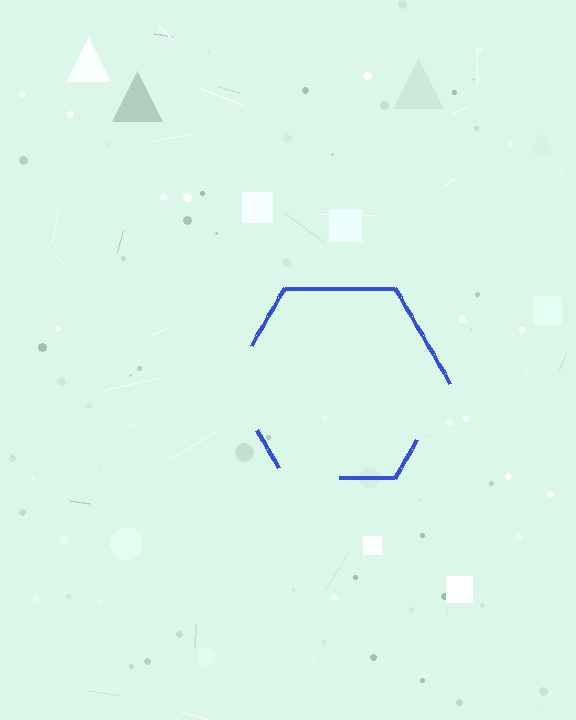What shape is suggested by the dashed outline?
The dashed outline suggests a hexagon.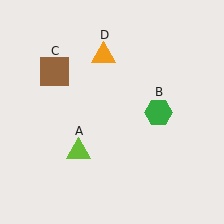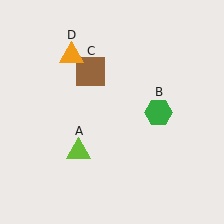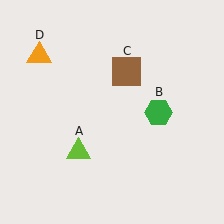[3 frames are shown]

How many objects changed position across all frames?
2 objects changed position: brown square (object C), orange triangle (object D).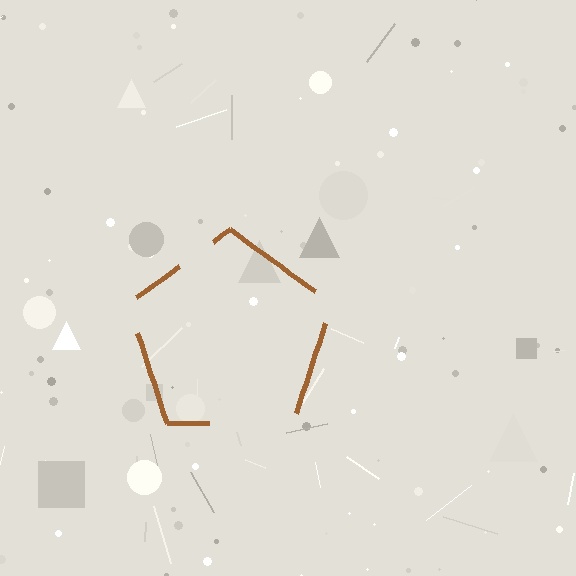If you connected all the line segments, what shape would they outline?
They would outline a pentagon.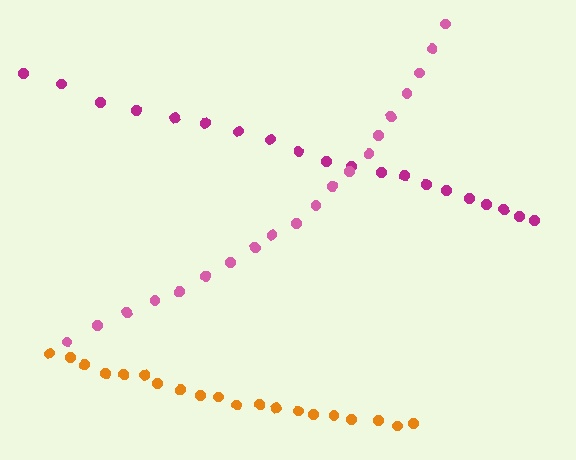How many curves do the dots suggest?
There are 3 distinct paths.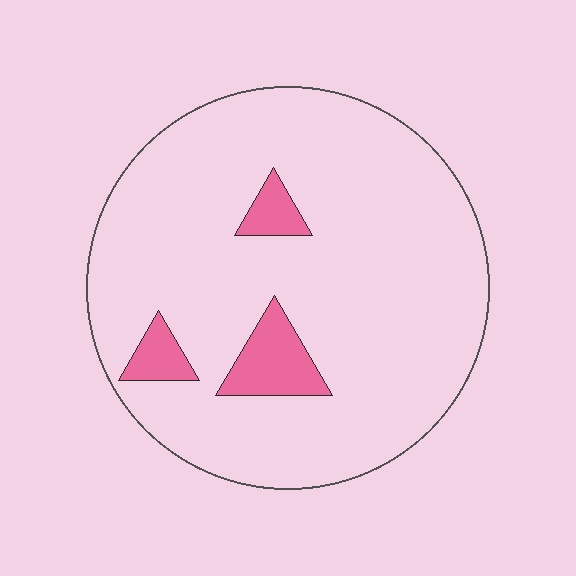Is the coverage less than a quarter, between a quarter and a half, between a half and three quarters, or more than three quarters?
Less than a quarter.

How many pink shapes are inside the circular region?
3.